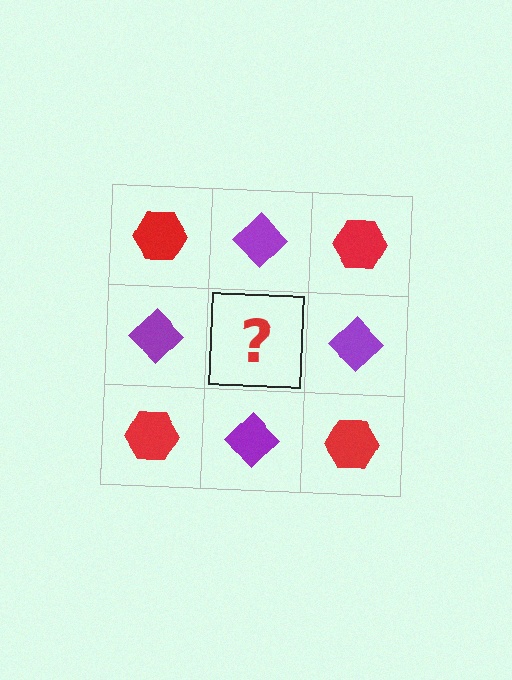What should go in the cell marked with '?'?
The missing cell should contain a red hexagon.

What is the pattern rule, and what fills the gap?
The rule is that it alternates red hexagon and purple diamond in a checkerboard pattern. The gap should be filled with a red hexagon.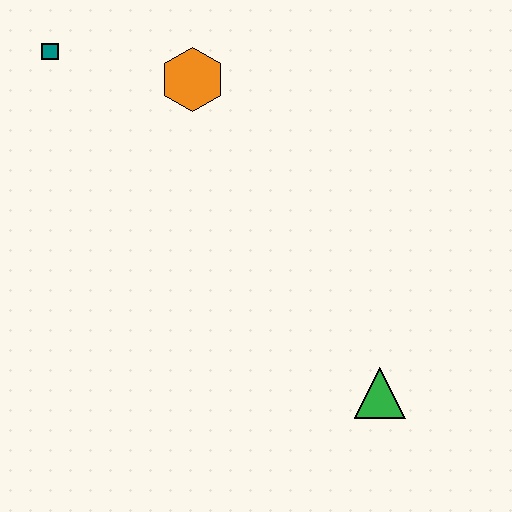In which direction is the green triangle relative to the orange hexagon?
The green triangle is below the orange hexagon.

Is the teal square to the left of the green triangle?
Yes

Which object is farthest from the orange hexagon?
The green triangle is farthest from the orange hexagon.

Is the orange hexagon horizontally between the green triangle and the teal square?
Yes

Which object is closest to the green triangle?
The orange hexagon is closest to the green triangle.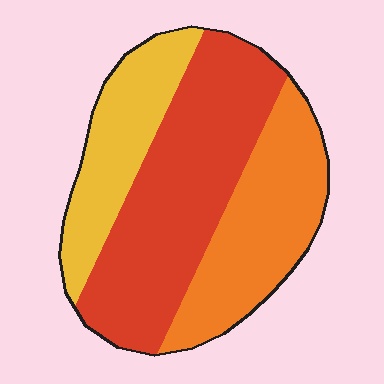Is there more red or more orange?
Red.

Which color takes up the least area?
Yellow, at roughly 25%.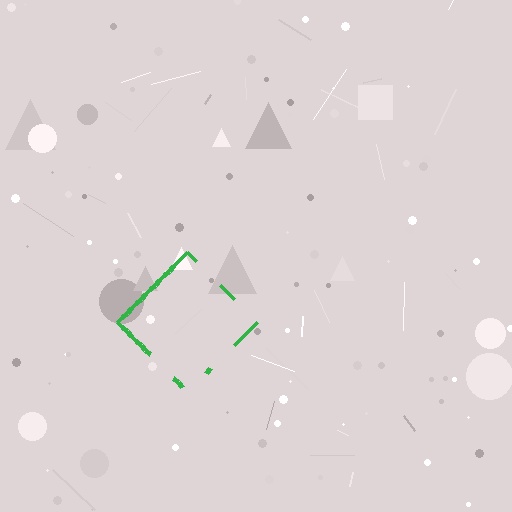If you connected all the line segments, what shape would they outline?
They would outline a diamond.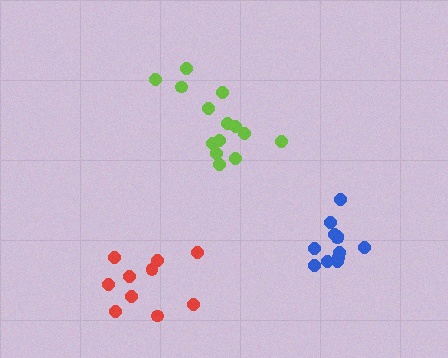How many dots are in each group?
Group 1: 12 dots, Group 2: 10 dots, Group 3: 14 dots (36 total).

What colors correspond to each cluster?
The clusters are colored: blue, red, lime.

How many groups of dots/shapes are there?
There are 3 groups.